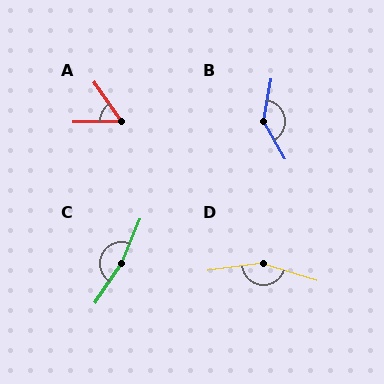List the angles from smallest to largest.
A (55°), B (141°), D (155°), C (169°).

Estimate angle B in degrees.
Approximately 141 degrees.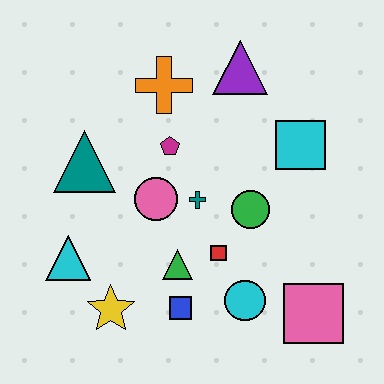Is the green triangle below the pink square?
No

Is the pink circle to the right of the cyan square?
No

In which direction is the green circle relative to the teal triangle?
The green circle is to the right of the teal triangle.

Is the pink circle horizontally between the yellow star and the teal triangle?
No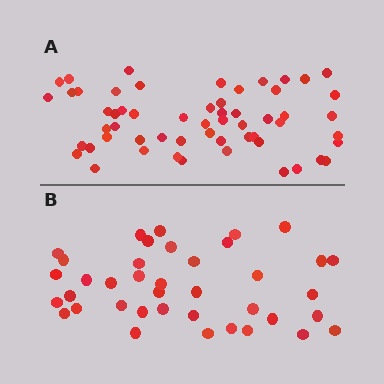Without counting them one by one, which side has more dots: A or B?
Region A (the top region) has more dots.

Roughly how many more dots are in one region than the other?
Region A has approximately 20 more dots than region B.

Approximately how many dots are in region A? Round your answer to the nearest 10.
About 60 dots. (The exact count is 57, which rounds to 60.)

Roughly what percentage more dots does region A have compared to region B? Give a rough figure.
About 45% more.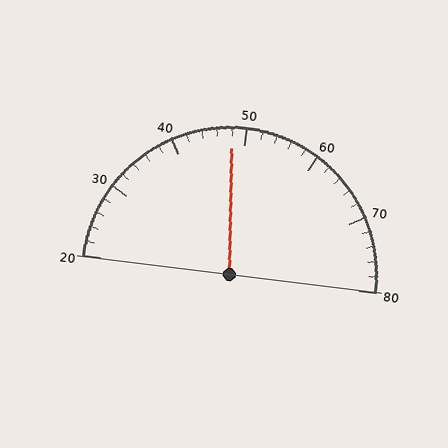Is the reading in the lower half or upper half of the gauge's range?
The reading is in the lower half of the range (20 to 80).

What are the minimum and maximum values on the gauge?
The gauge ranges from 20 to 80.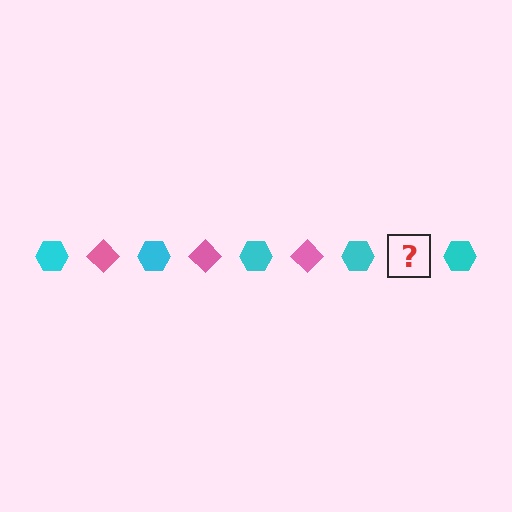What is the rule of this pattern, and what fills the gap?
The rule is that the pattern alternates between cyan hexagon and pink diamond. The gap should be filled with a pink diamond.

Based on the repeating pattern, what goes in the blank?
The blank should be a pink diamond.